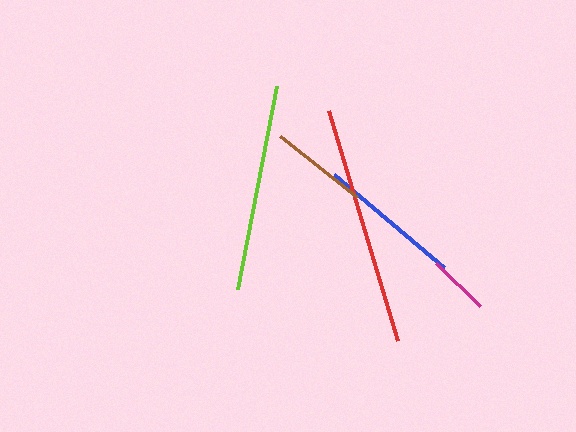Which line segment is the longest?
The red line is the longest at approximately 240 pixels.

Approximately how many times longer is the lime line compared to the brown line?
The lime line is approximately 2.1 times the length of the brown line.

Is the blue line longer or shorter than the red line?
The red line is longer than the blue line.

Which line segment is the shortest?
The magenta line is the shortest at approximately 61 pixels.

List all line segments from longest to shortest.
From longest to shortest: red, lime, blue, brown, magenta.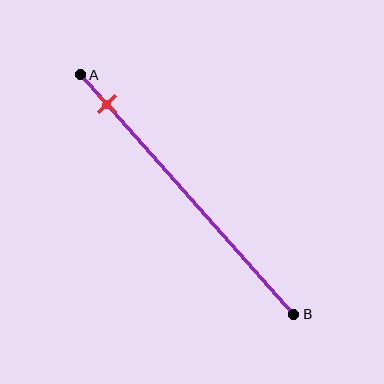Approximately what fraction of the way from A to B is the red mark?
The red mark is approximately 10% of the way from A to B.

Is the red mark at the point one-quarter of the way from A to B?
No, the mark is at about 10% from A, not at the 25% one-quarter point.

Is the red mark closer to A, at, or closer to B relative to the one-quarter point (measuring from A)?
The red mark is closer to point A than the one-quarter point of segment AB.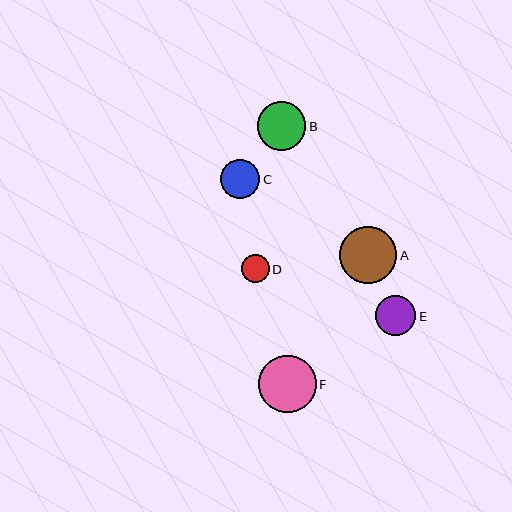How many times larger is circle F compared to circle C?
Circle F is approximately 1.5 times the size of circle C.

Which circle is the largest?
Circle F is the largest with a size of approximately 58 pixels.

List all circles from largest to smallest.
From largest to smallest: F, A, B, E, C, D.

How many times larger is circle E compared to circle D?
Circle E is approximately 1.5 times the size of circle D.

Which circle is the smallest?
Circle D is the smallest with a size of approximately 28 pixels.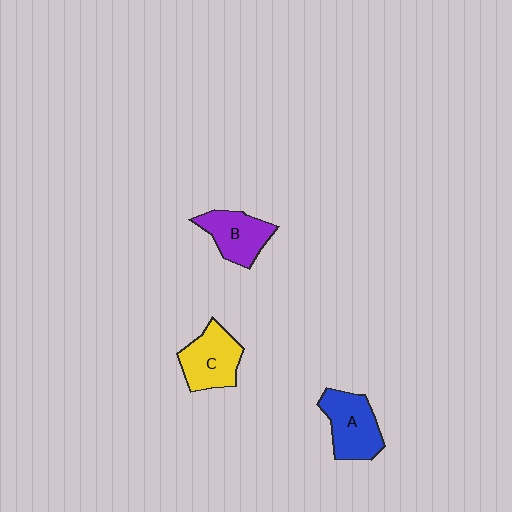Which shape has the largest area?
Shape A (blue).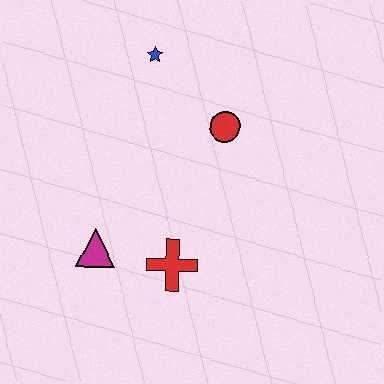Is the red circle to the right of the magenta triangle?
Yes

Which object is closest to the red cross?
The magenta triangle is closest to the red cross.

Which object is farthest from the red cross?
The blue star is farthest from the red cross.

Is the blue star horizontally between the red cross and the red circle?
No